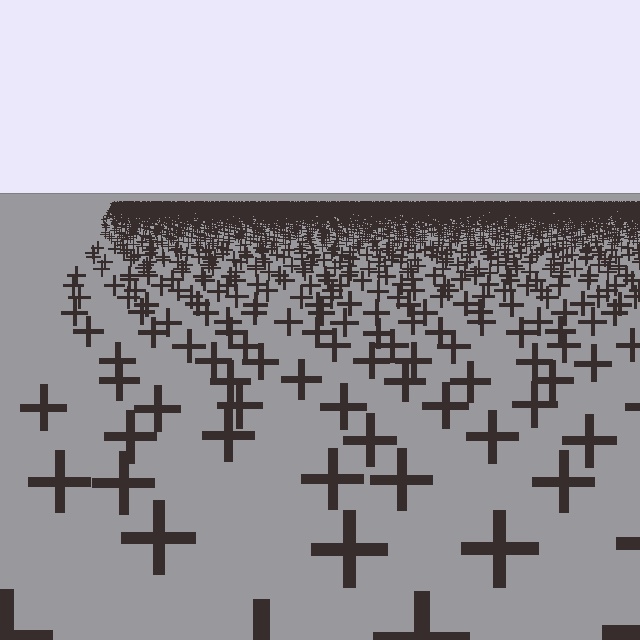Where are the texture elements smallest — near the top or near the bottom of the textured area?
Near the top.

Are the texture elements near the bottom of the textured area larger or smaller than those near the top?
Larger. Near the bottom, elements are closer to the viewer and appear at a bigger on-screen size.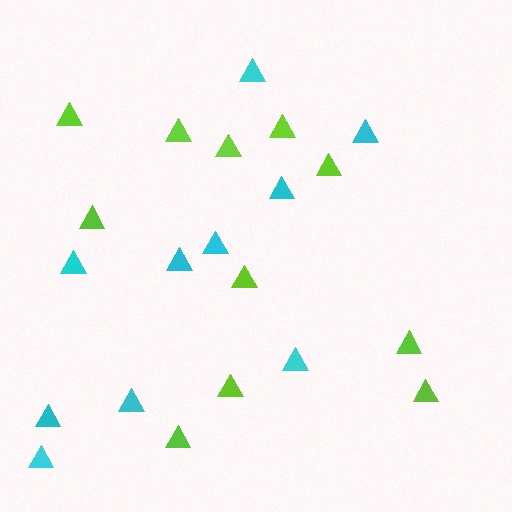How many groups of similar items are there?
There are 2 groups: one group of cyan triangles (10) and one group of lime triangles (11).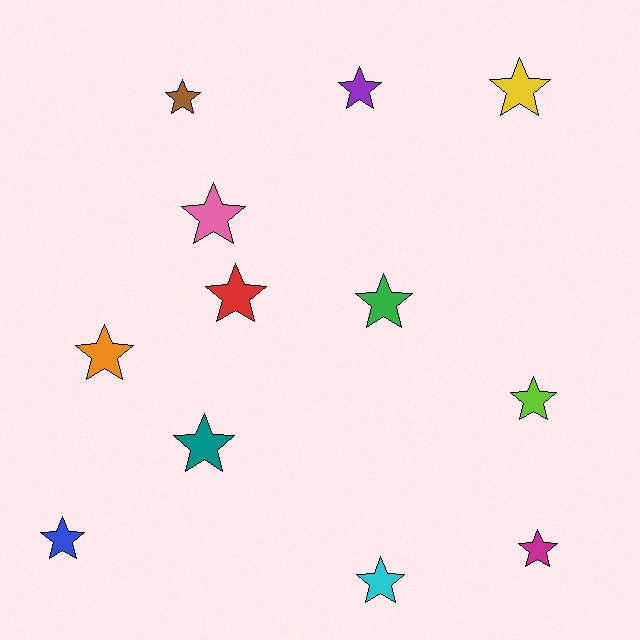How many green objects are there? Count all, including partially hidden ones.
There is 1 green object.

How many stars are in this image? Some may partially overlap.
There are 12 stars.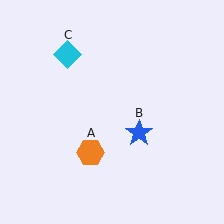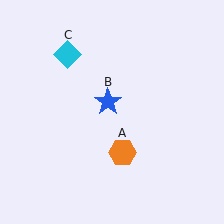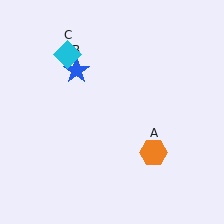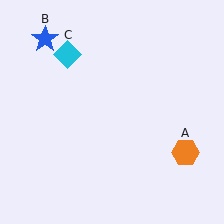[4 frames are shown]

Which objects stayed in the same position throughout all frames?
Cyan diamond (object C) remained stationary.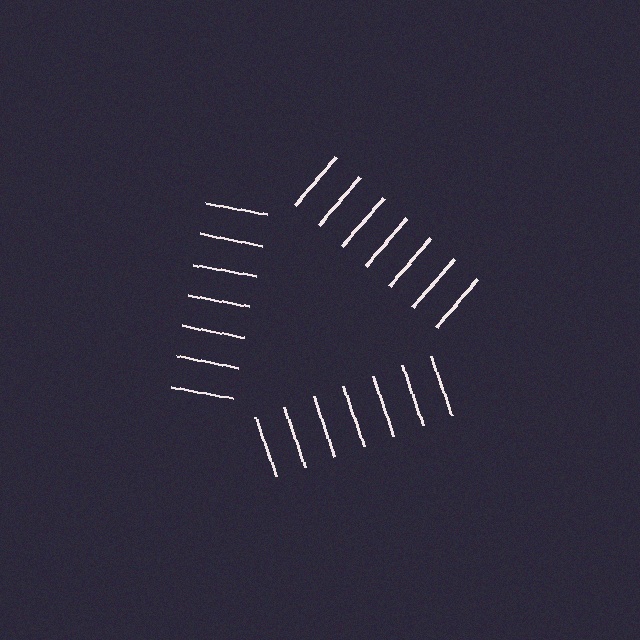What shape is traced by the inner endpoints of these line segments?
An illusory triangle — the line segments terminate on its edges but no continuous stroke is drawn.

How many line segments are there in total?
21 — 7 along each of the 3 edges.